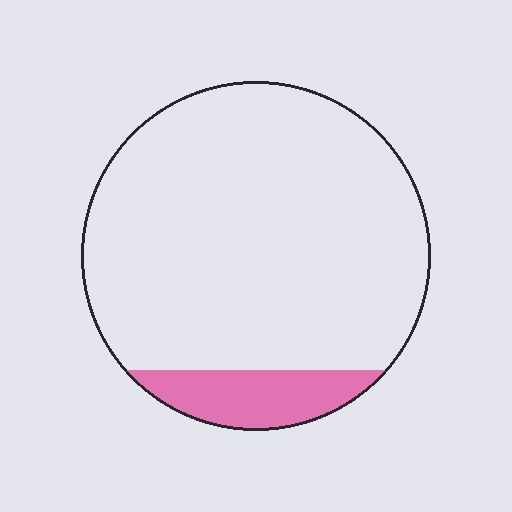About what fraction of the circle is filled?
About one eighth (1/8).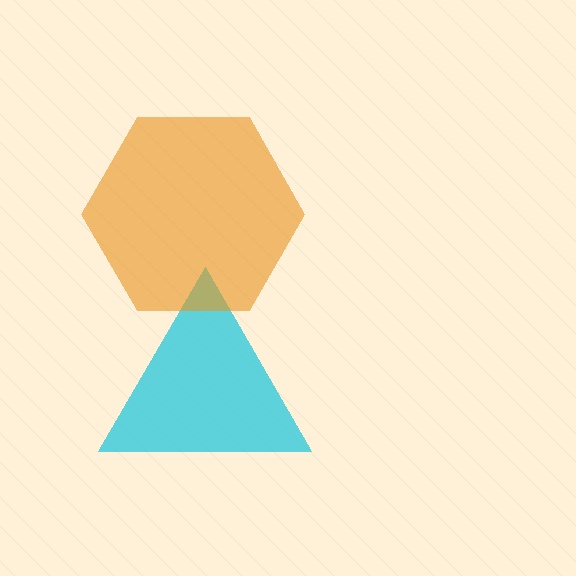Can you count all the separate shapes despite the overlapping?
Yes, there are 2 separate shapes.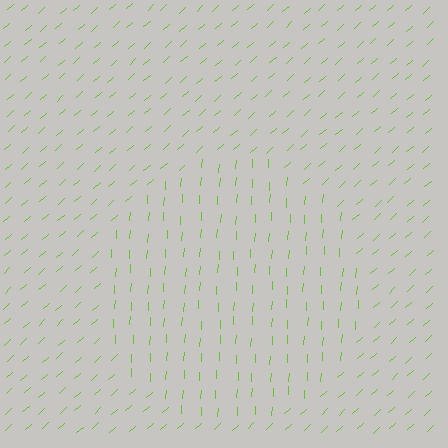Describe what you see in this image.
The image is filled with small lime line segments. A circle region in the image has lines oriented differently from the surrounding lines, creating a visible texture boundary.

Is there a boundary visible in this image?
Yes, there is a texture boundary formed by a change in line orientation.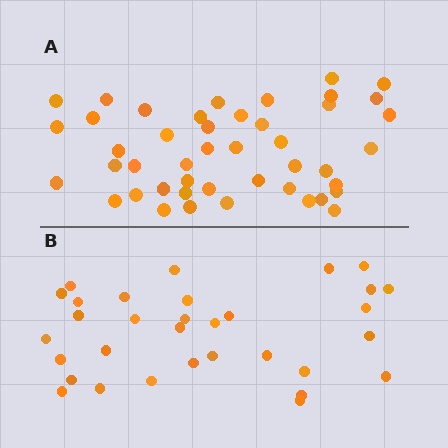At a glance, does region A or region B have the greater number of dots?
Region A (the top region) has more dots.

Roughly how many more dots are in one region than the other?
Region A has approximately 15 more dots than region B.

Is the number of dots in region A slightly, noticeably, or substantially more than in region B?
Region A has noticeably more, but not dramatically so. The ratio is roughly 1.4 to 1.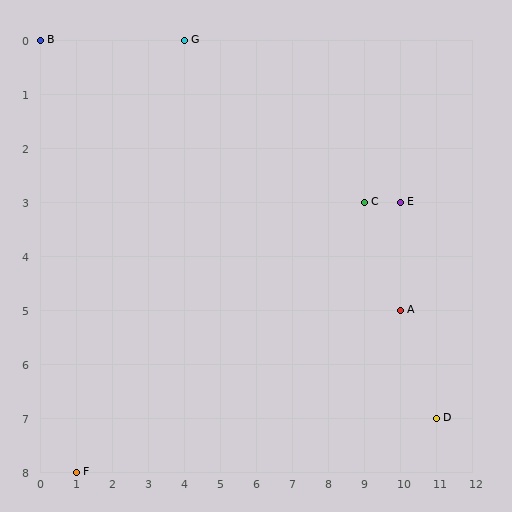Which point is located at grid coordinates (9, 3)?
Point C is at (9, 3).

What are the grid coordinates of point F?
Point F is at grid coordinates (1, 8).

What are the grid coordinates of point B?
Point B is at grid coordinates (0, 0).